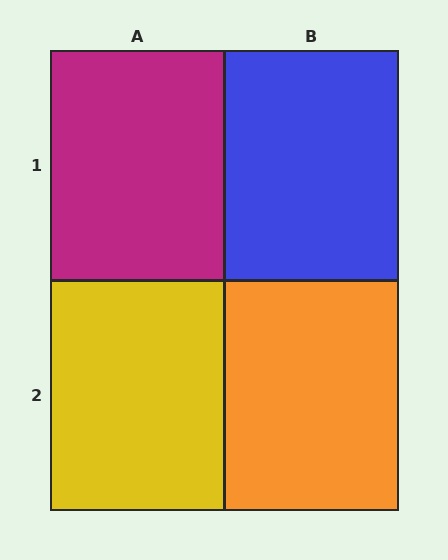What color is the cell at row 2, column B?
Orange.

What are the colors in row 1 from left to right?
Magenta, blue.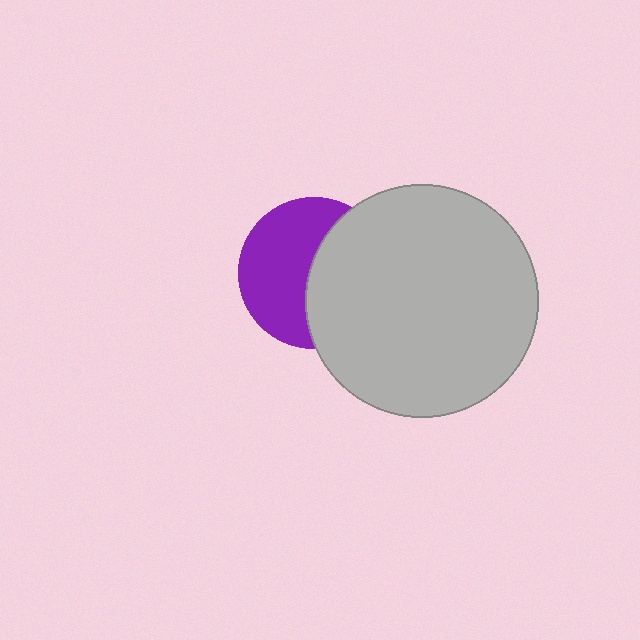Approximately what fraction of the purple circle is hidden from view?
Roughly 47% of the purple circle is hidden behind the light gray circle.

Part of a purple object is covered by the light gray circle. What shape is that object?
It is a circle.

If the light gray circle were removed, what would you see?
You would see the complete purple circle.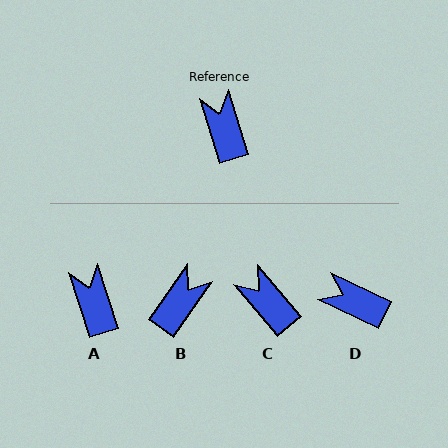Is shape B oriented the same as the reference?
No, it is off by about 52 degrees.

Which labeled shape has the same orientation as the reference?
A.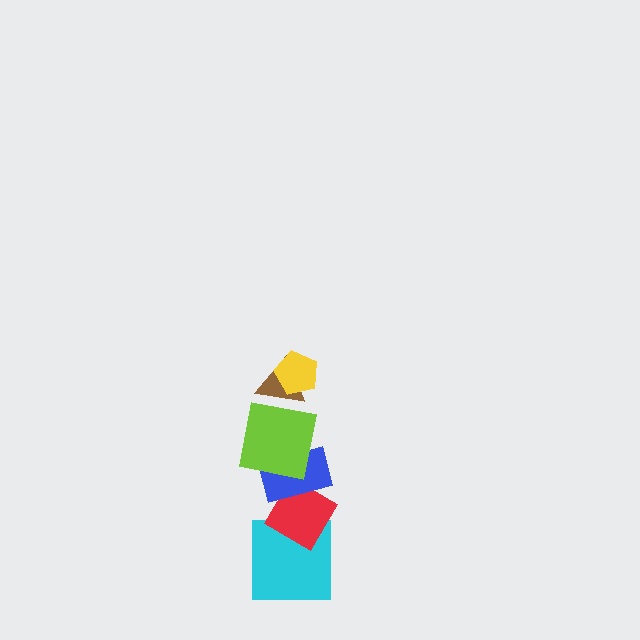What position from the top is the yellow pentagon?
The yellow pentagon is 1st from the top.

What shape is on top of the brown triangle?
The yellow pentagon is on top of the brown triangle.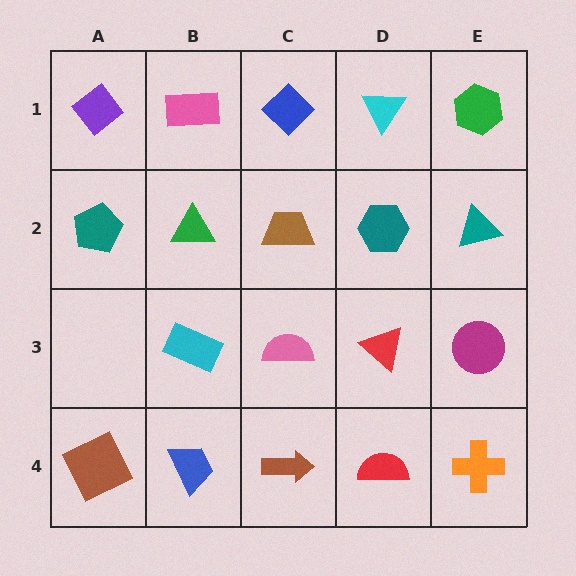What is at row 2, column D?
A teal hexagon.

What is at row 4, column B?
A blue trapezoid.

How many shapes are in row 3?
4 shapes.